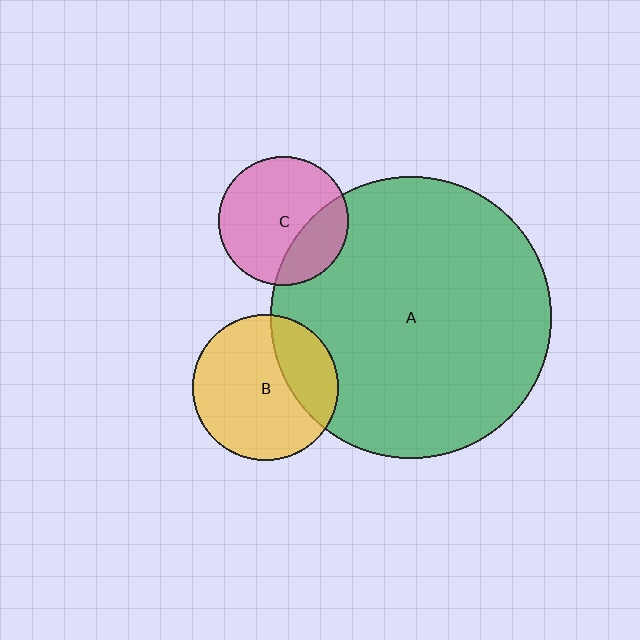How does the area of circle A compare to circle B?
Approximately 3.7 times.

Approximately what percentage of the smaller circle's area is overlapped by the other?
Approximately 30%.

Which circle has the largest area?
Circle A (green).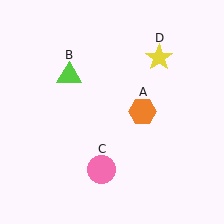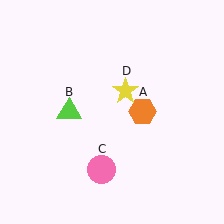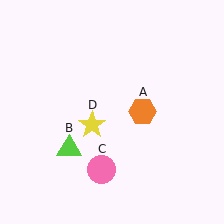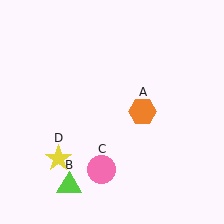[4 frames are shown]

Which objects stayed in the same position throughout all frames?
Orange hexagon (object A) and pink circle (object C) remained stationary.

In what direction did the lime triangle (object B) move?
The lime triangle (object B) moved down.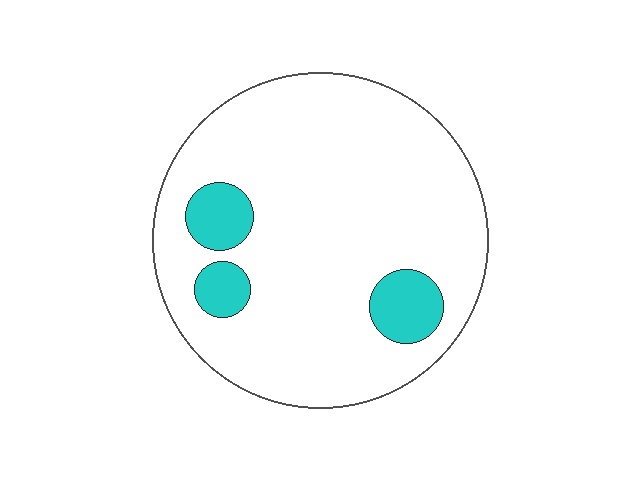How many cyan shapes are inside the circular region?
3.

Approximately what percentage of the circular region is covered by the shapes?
Approximately 10%.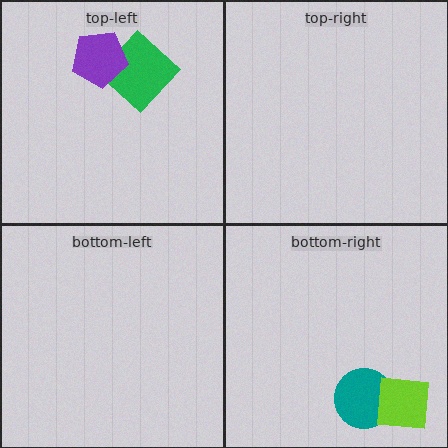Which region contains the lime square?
The bottom-right region.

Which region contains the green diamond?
The top-left region.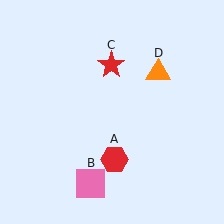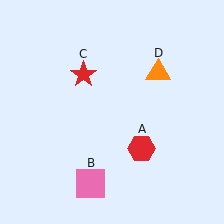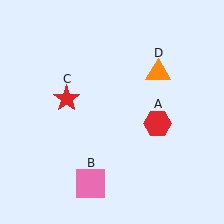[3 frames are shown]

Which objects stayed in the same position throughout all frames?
Pink square (object B) and orange triangle (object D) remained stationary.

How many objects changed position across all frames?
2 objects changed position: red hexagon (object A), red star (object C).